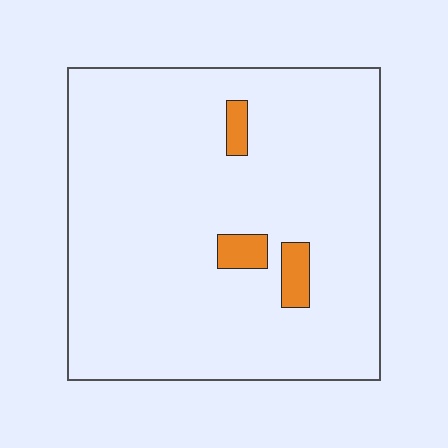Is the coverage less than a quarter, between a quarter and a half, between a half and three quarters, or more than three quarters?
Less than a quarter.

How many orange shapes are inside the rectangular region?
3.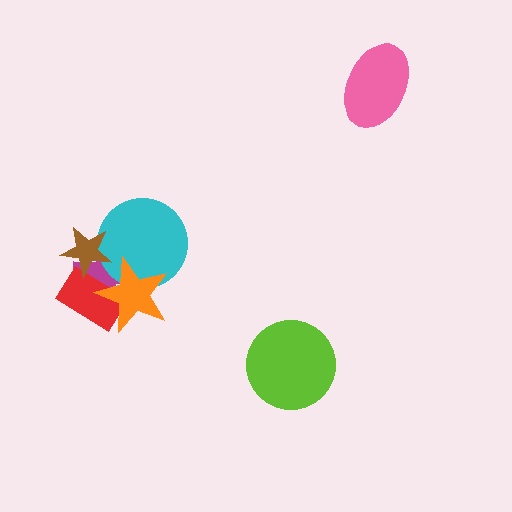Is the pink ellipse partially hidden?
No, no other shape covers it.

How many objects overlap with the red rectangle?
3 objects overlap with the red rectangle.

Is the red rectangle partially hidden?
Yes, it is partially covered by another shape.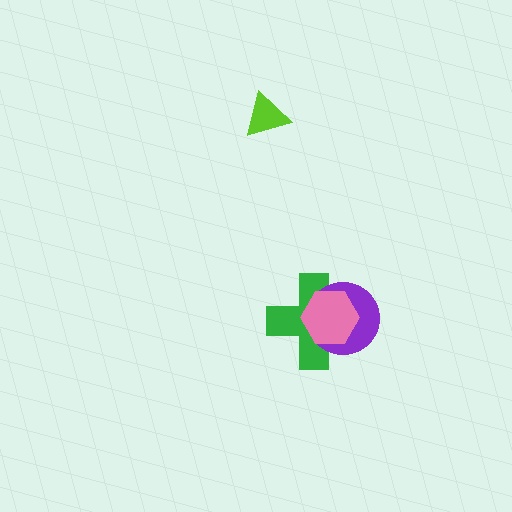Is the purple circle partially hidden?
Yes, it is partially covered by another shape.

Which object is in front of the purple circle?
The pink hexagon is in front of the purple circle.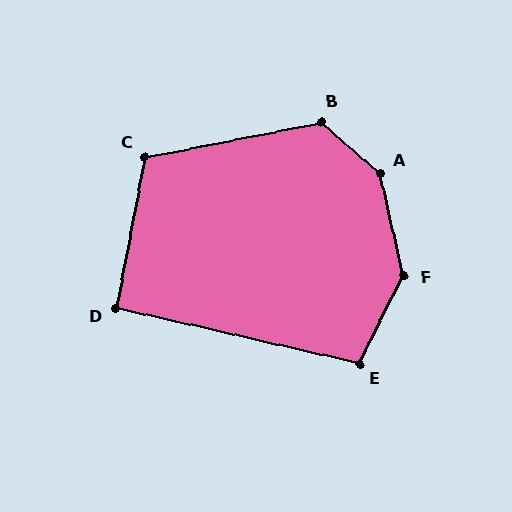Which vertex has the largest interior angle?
A, at approximately 144 degrees.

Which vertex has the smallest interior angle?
D, at approximately 92 degrees.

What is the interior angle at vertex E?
Approximately 104 degrees (obtuse).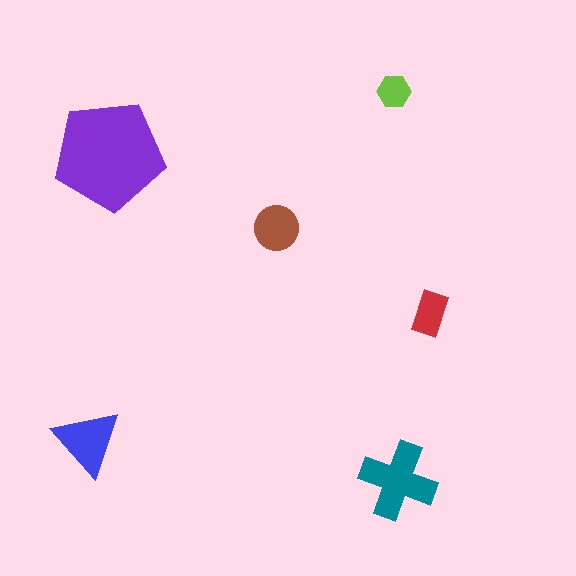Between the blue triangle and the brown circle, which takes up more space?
The blue triangle.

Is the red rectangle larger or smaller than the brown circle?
Smaller.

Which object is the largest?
The purple pentagon.